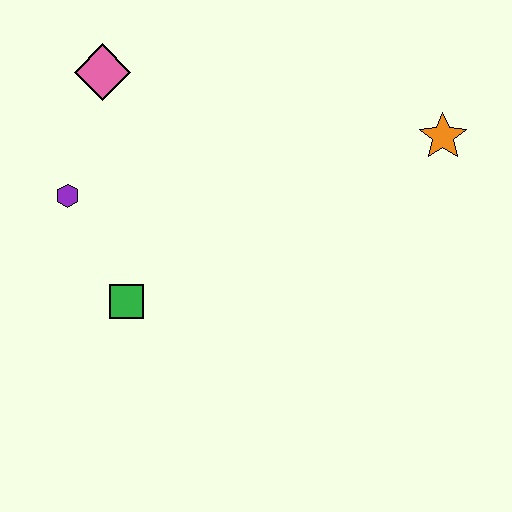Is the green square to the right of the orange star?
No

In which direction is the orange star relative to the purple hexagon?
The orange star is to the right of the purple hexagon.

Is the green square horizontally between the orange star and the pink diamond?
Yes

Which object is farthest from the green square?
The orange star is farthest from the green square.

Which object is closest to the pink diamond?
The purple hexagon is closest to the pink diamond.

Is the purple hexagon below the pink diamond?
Yes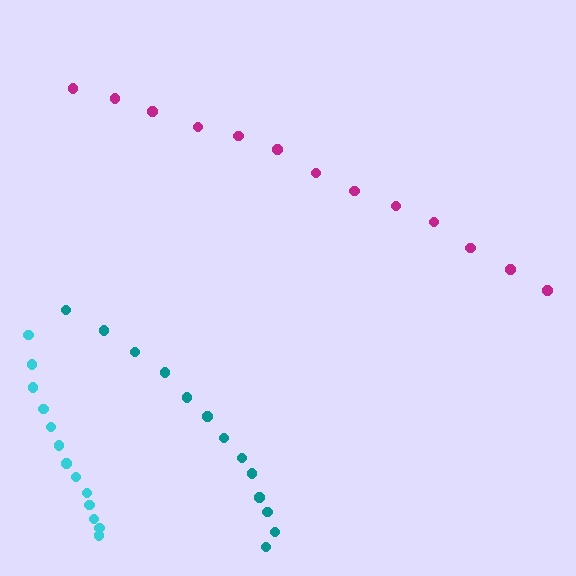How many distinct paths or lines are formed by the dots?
There are 3 distinct paths.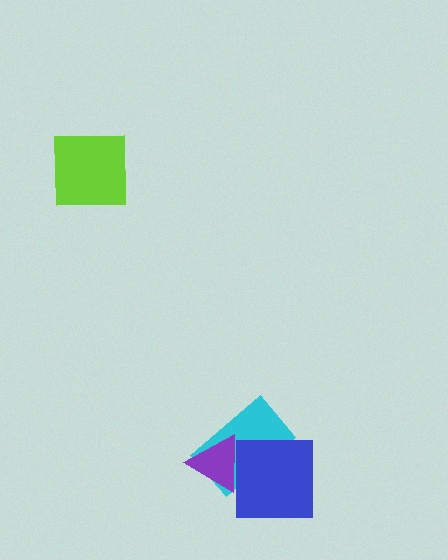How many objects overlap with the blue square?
2 objects overlap with the blue square.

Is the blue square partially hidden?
No, no other shape covers it.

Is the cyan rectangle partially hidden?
Yes, it is partially covered by another shape.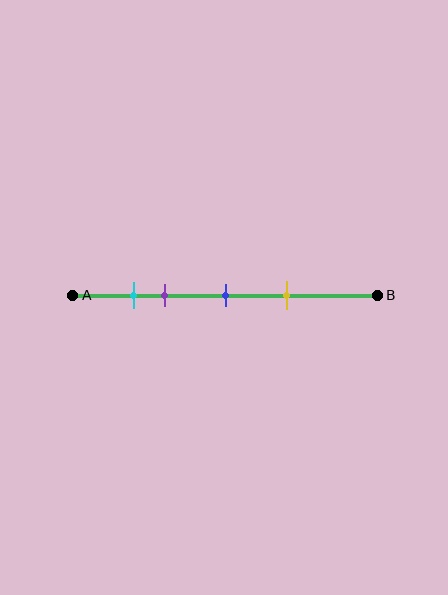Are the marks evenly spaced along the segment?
No, the marks are not evenly spaced.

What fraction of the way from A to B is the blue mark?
The blue mark is approximately 50% (0.5) of the way from A to B.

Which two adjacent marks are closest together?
The cyan and purple marks are the closest adjacent pair.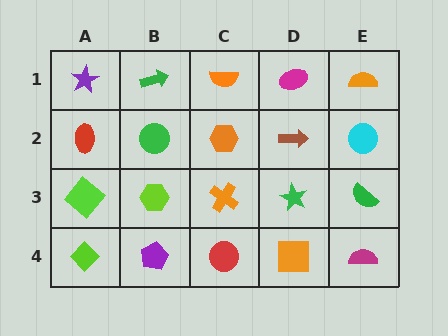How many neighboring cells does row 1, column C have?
3.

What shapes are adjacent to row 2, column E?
An orange semicircle (row 1, column E), a green semicircle (row 3, column E), a brown arrow (row 2, column D).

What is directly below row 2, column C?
An orange cross.